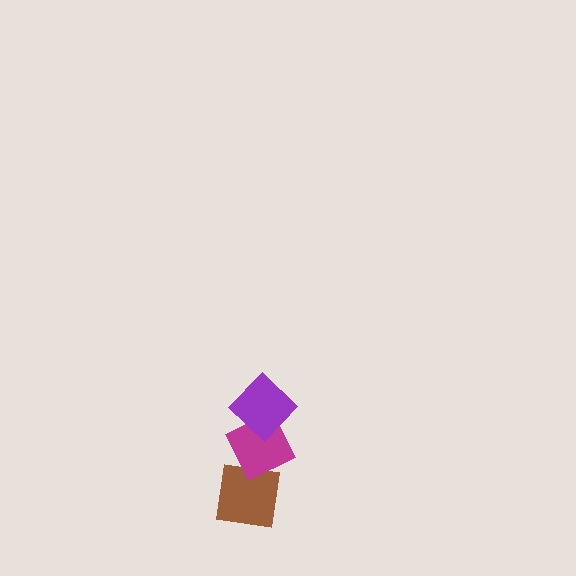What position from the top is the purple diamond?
The purple diamond is 1st from the top.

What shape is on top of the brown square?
The magenta diamond is on top of the brown square.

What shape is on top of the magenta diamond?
The purple diamond is on top of the magenta diamond.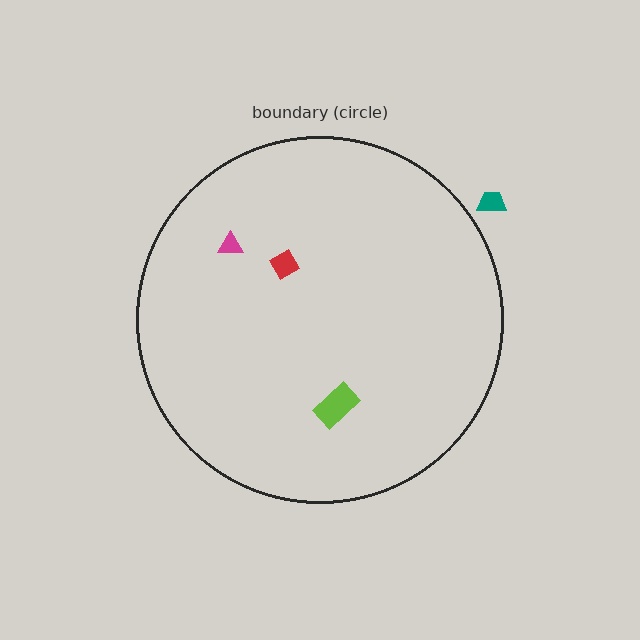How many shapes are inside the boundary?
3 inside, 1 outside.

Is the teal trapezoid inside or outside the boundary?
Outside.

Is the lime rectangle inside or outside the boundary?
Inside.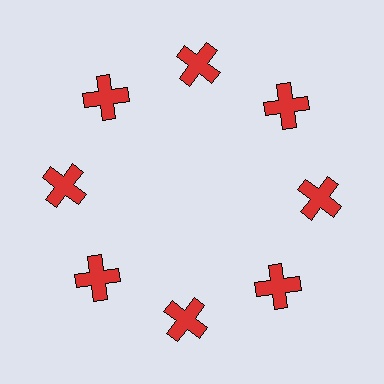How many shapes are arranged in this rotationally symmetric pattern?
There are 8 shapes, arranged in 8 groups of 1.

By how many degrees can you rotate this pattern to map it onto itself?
The pattern maps onto itself every 45 degrees of rotation.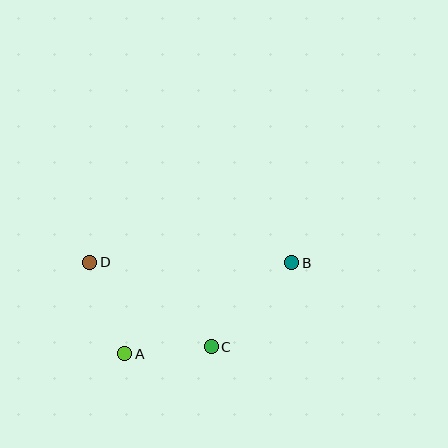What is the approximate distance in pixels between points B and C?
The distance between B and C is approximately 117 pixels.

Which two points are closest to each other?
Points A and C are closest to each other.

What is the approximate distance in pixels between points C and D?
The distance between C and D is approximately 149 pixels.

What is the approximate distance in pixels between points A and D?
The distance between A and D is approximately 98 pixels.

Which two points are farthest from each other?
Points B and D are farthest from each other.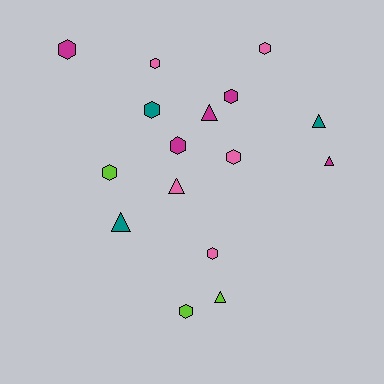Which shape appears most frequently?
Hexagon, with 10 objects.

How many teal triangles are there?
There are 2 teal triangles.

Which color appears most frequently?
Pink, with 5 objects.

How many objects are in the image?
There are 16 objects.